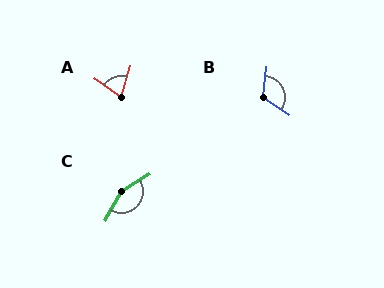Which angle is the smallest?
A, at approximately 71 degrees.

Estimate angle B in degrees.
Approximately 118 degrees.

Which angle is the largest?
C, at approximately 151 degrees.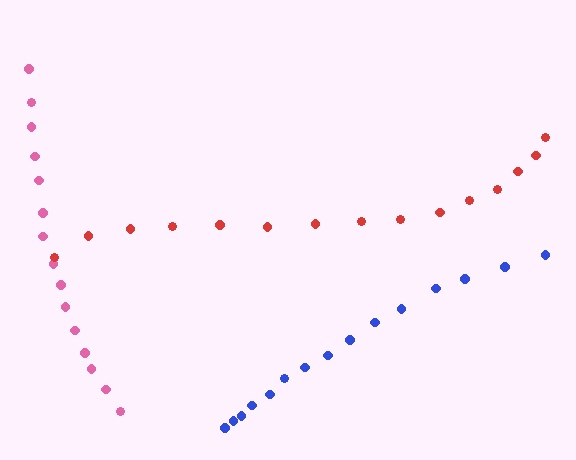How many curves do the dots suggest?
There are 3 distinct paths.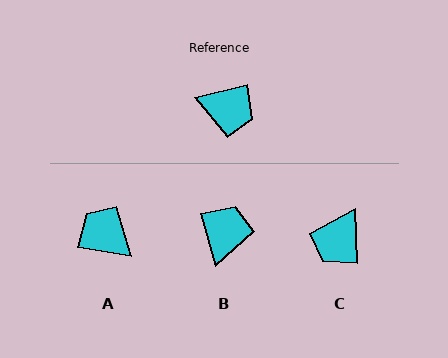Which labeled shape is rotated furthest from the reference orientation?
A, about 157 degrees away.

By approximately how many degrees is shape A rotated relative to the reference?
Approximately 157 degrees counter-clockwise.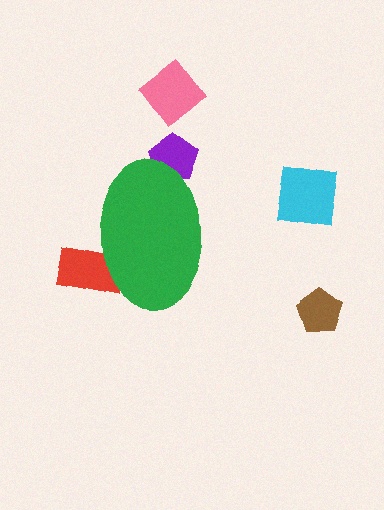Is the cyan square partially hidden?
No, the cyan square is fully visible.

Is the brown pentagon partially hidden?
No, the brown pentagon is fully visible.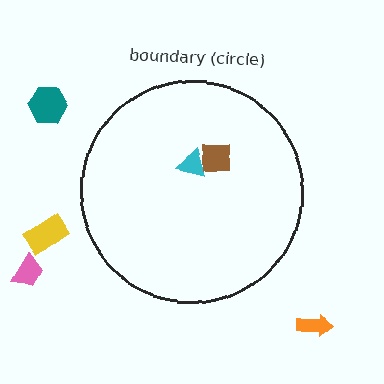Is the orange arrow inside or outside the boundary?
Outside.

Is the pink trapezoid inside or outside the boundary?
Outside.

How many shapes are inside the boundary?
2 inside, 4 outside.